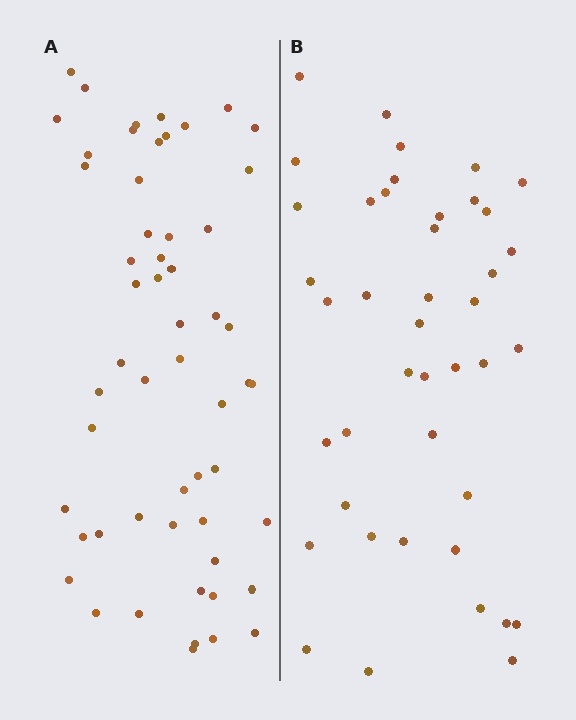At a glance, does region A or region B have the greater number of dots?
Region A (the left region) has more dots.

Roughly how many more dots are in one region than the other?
Region A has approximately 15 more dots than region B.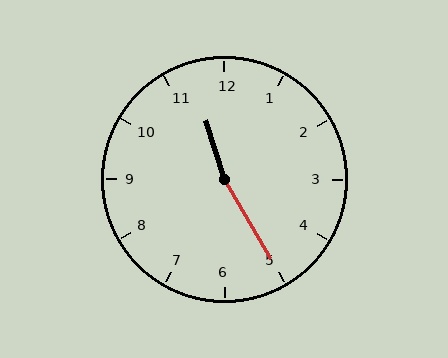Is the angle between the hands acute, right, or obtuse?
It is obtuse.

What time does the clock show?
11:25.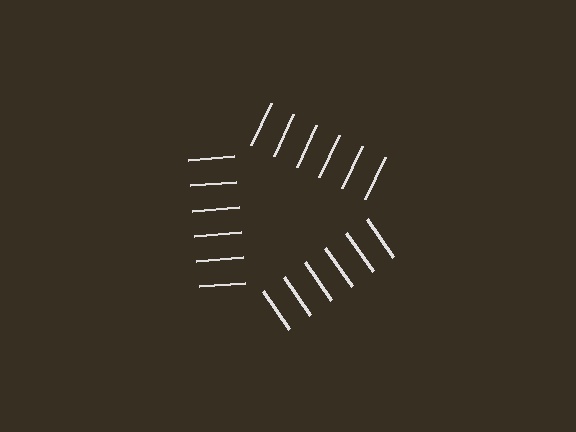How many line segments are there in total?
18 — 6 along each of the 3 edges.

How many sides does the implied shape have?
3 sides — the line-ends trace a triangle.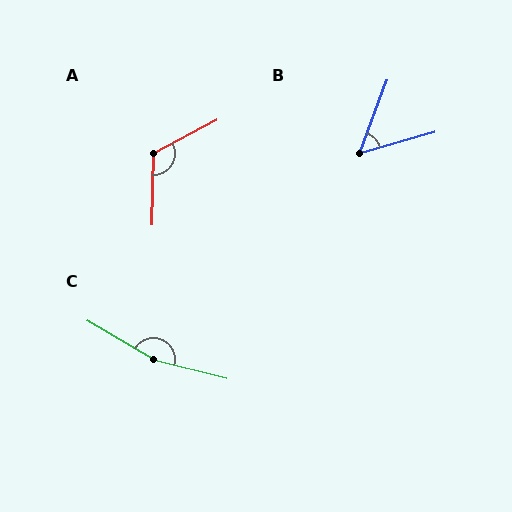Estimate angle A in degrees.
Approximately 119 degrees.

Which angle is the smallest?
B, at approximately 53 degrees.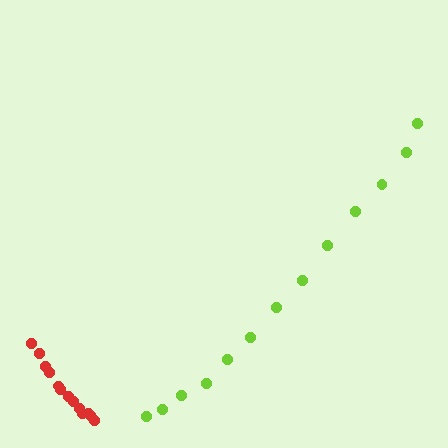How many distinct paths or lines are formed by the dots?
There are 2 distinct paths.